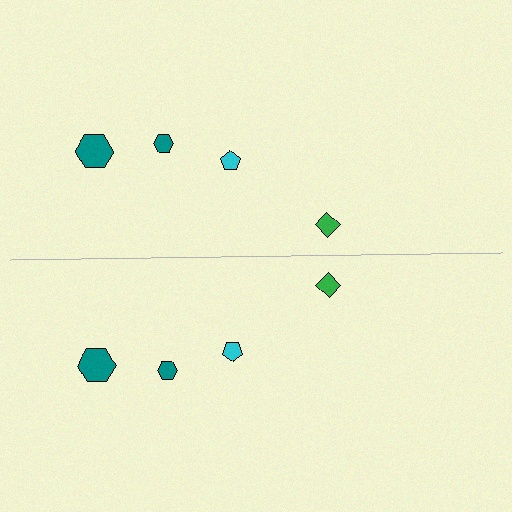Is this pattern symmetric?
Yes, this pattern has bilateral (reflection) symmetry.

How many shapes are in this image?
There are 8 shapes in this image.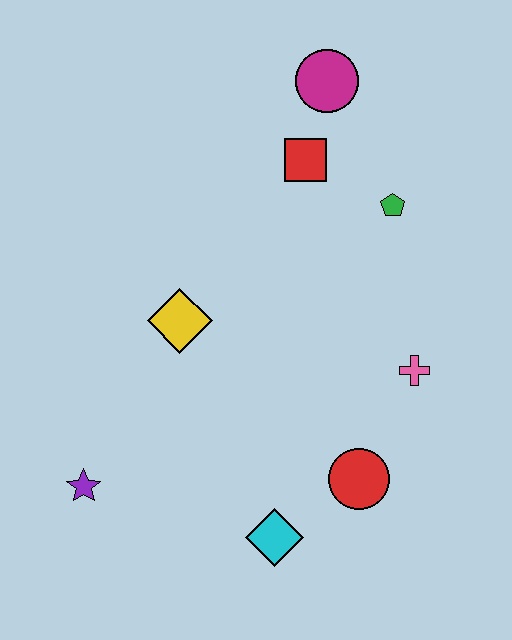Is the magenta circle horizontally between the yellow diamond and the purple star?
No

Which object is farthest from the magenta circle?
The purple star is farthest from the magenta circle.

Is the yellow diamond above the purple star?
Yes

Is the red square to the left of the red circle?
Yes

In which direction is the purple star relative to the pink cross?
The purple star is to the left of the pink cross.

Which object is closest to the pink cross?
The red circle is closest to the pink cross.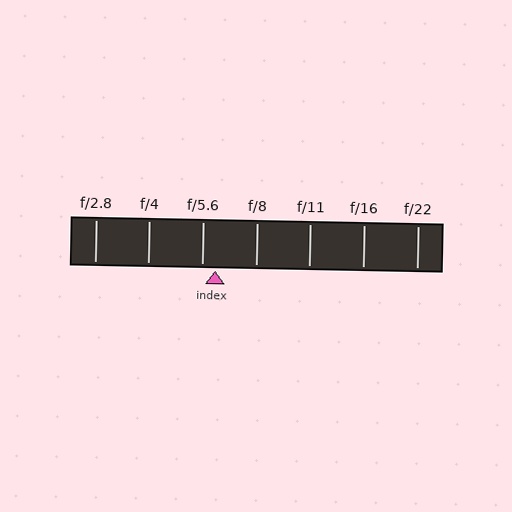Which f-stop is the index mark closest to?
The index mark is closest to f/5.6.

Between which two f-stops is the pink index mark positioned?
The index mark is between f/5.6 and f/8.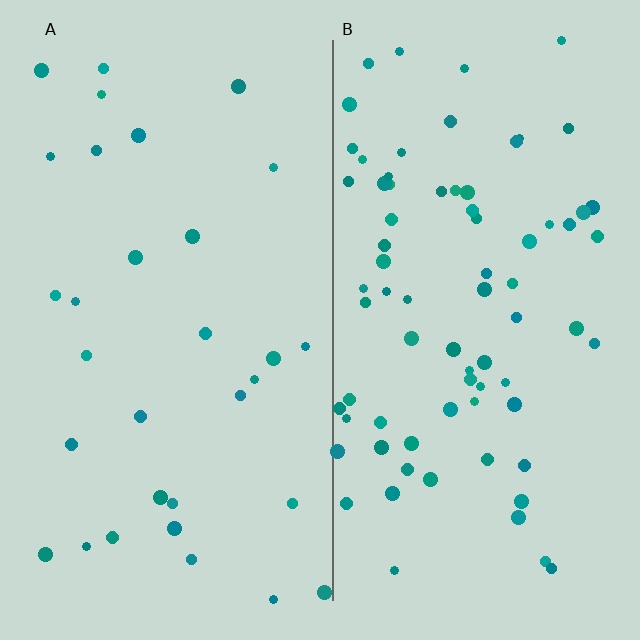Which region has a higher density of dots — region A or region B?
B (the right).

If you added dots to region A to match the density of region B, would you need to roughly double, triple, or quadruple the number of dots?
Approximately double.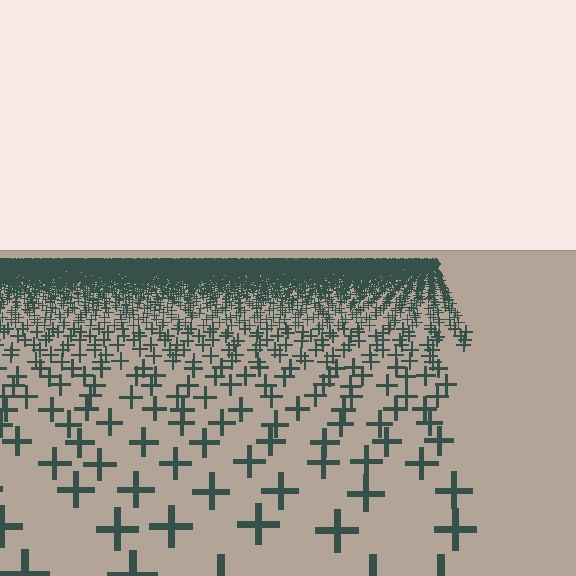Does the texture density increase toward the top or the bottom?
Density increases toward the top.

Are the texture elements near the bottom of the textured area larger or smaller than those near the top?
Larger. Near the bottom, elements are closer to the viewer and appear at a bigger on-screen size.